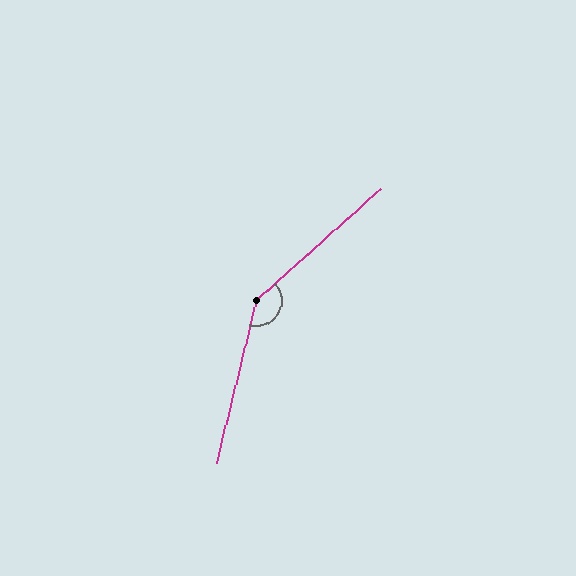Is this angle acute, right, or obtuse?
It is obtuse.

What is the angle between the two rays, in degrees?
Approximately 146 degrees.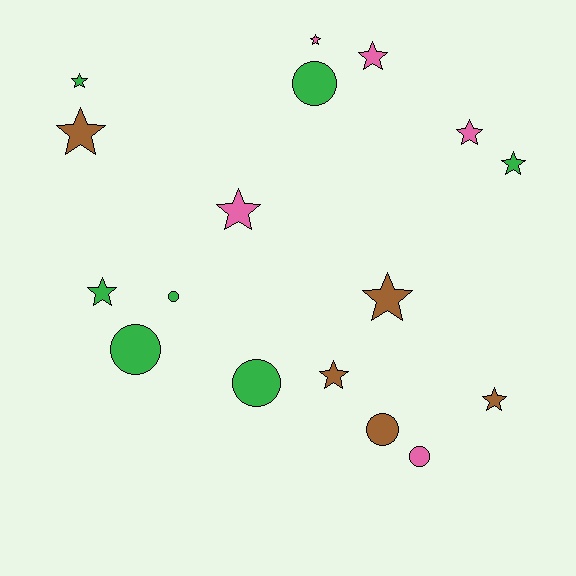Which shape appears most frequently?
Star, with 11 objects.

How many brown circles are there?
There is 1 brown circle.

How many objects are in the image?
There are 17 objects.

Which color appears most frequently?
Green, with 7 objects.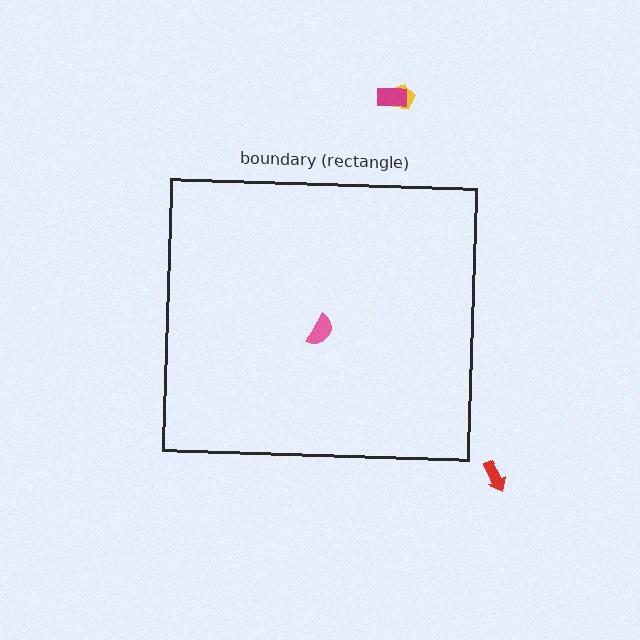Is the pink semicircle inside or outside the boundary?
Inside.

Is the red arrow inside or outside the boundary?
Outside.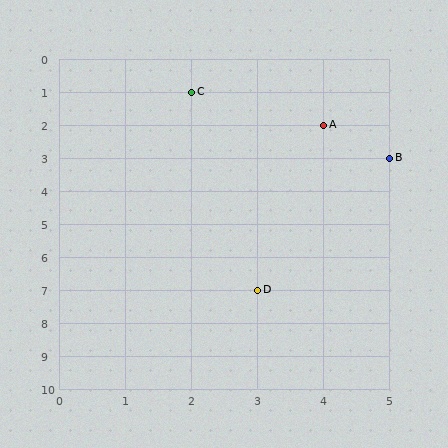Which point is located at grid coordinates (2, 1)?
Point C is at (2, 1).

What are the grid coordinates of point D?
Point D is at grid coordinates (3, 7).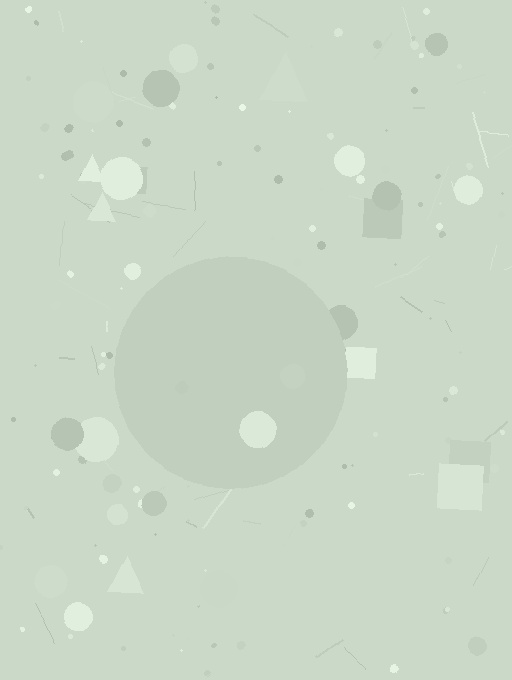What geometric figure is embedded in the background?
A circle is embedded in the background.